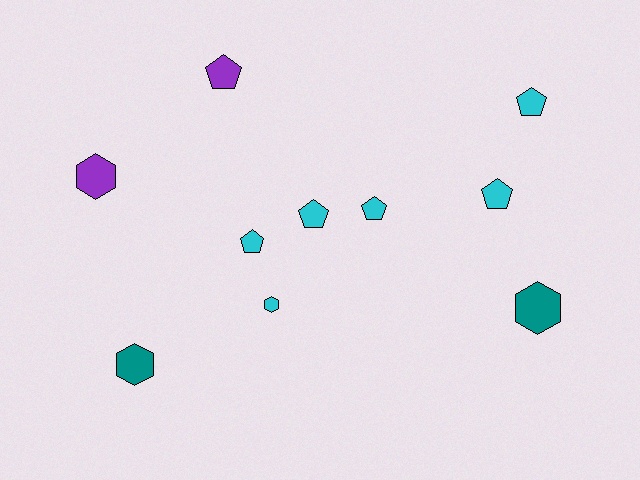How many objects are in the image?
There are 10 objects.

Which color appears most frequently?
Cyan, with 6 objects.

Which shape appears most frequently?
Pentagon, with 6 objects.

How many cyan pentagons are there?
There are 5 cyan pentagons.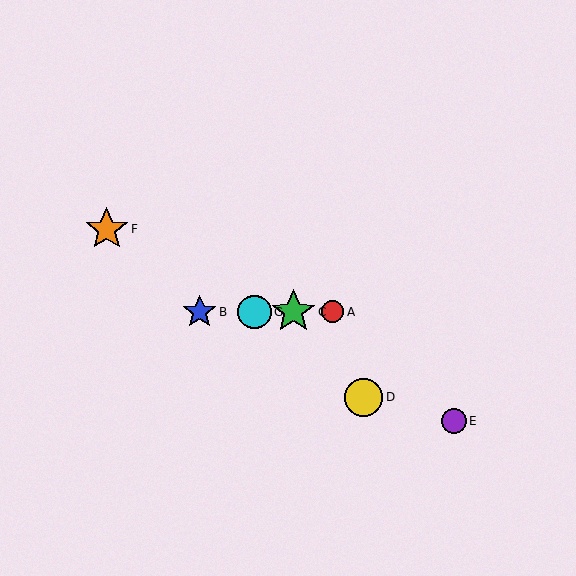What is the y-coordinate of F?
Object F is at y≈229.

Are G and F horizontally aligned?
No, G is at y≈312 and F is at y≈229.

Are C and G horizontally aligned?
Yes, both are at y≈312.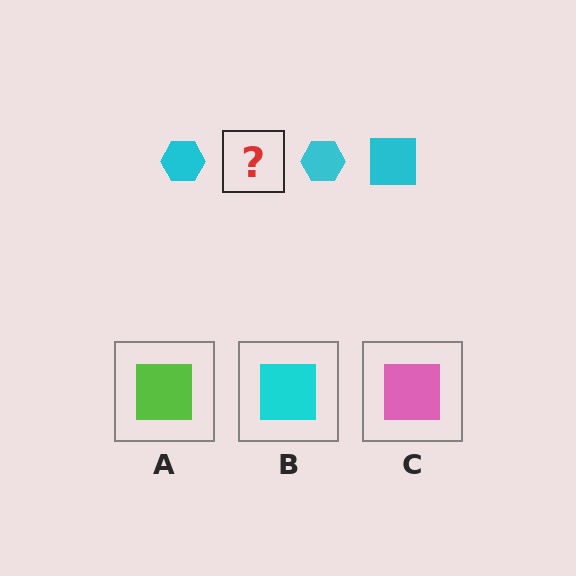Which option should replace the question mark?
Option B.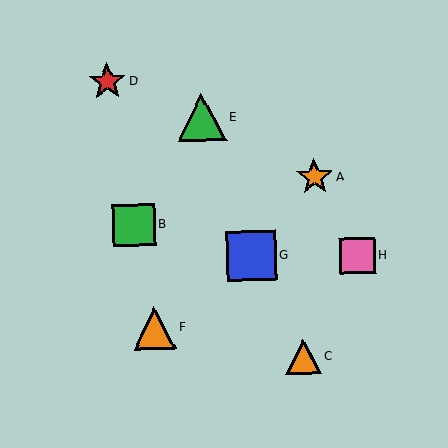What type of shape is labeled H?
Shape H is a pink square.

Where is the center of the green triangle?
The center of the green triangle is at (202, 117).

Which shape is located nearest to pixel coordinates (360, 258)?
The pink square (labeled H) at (358, 256) is nearest to that location.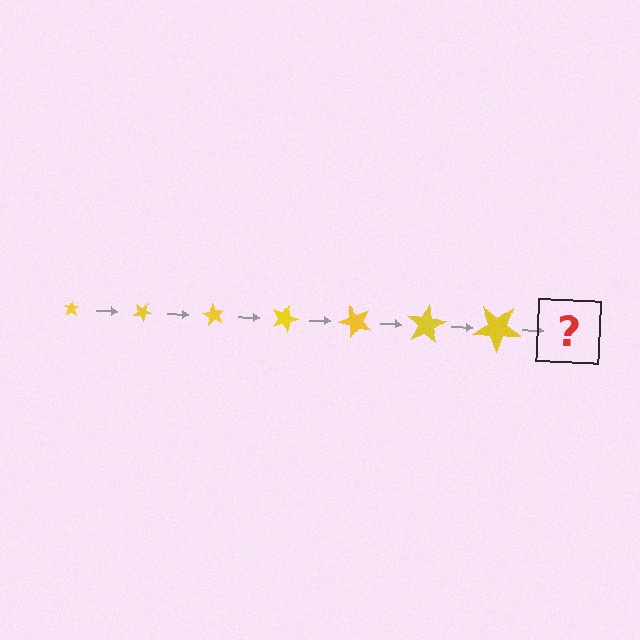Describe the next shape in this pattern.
It should be a star, larger than the previous one and rotated 210 degrees from the start.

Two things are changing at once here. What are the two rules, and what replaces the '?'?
The two rules are that the star grows larger each step and it rotates 30 degrees each step. The '?' should be a star, larger than the previous one and rotated 210 degrees from the start.